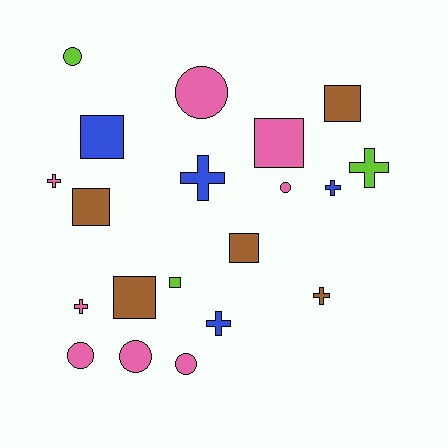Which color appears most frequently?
Pink, with 8 objects.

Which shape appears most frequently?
Square, with 7 objects.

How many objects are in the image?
There are 20 objects.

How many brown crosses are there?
There is 1 brown cross.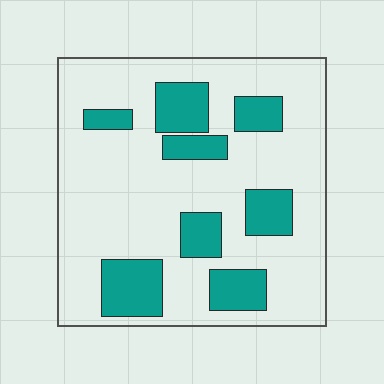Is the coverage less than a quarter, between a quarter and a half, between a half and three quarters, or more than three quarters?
Less than a quarter.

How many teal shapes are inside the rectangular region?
8.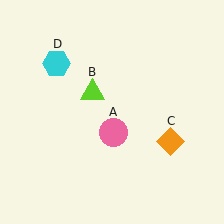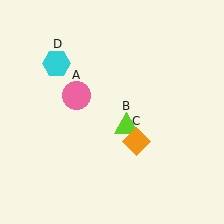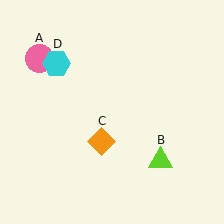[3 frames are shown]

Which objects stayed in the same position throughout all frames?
Cyan hexagon (object D) remained stationary.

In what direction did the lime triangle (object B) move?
The lime triangle (object B) moved down and to the right.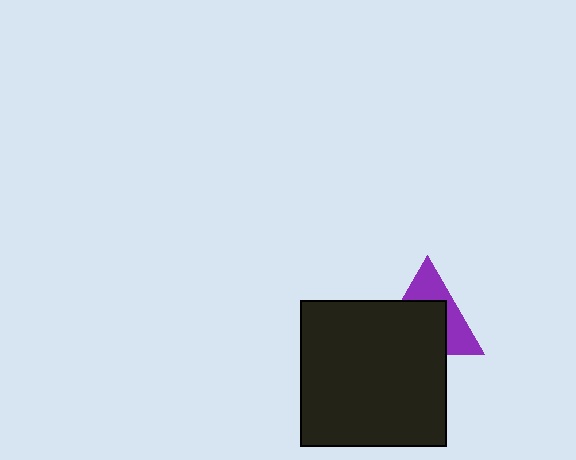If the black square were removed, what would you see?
You would see the complete purple triangle.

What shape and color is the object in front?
The object in front is a black square.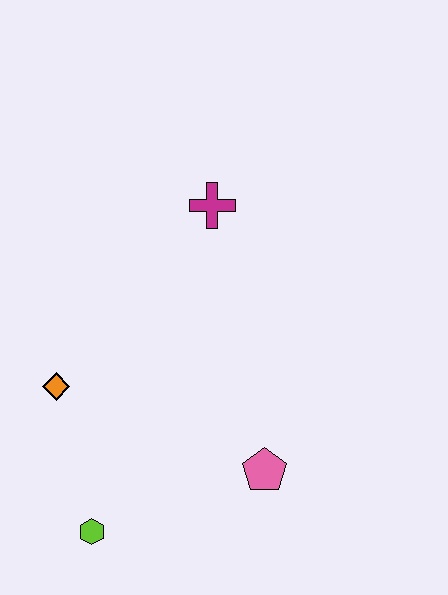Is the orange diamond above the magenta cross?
No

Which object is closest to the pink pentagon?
The lime hexagon is closest to the pink pentagon.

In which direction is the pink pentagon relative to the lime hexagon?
The pink pentagon is to the right of the lime hexagon.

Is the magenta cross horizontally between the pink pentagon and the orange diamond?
Yes